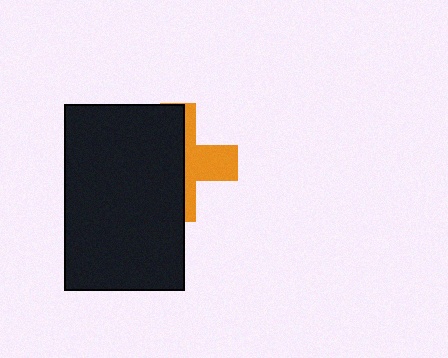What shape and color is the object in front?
The object in front is a black rectangle.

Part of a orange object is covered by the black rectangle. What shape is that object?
It is a cross.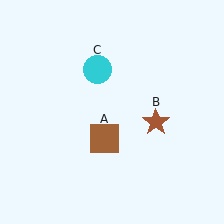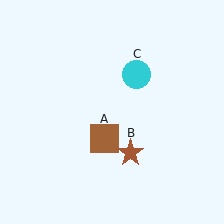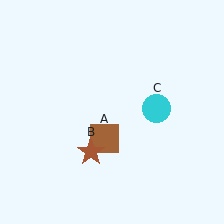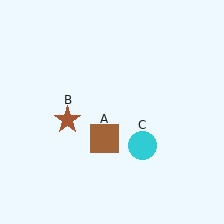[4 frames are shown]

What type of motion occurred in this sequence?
The brown star (object B), cyan circle (object C) rotated clockwise around the center of the scene.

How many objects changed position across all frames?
2 objects changed position: brown star (object B), cyan circle (object C).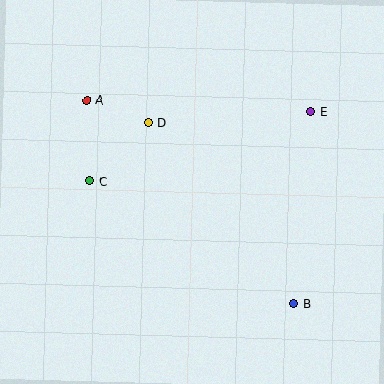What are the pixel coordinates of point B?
Point B is at (294, 304).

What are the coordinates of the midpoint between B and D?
The midpoint between B and D is at (221, 213).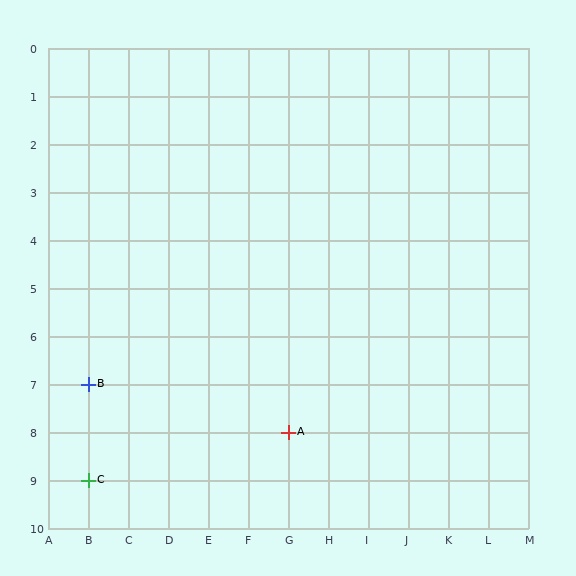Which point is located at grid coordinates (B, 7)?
Point B is at (B, 7).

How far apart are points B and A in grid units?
Points B and A are 5 columns and 1 row apart (about 5.1 grid units diagonally).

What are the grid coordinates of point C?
Point C is at grid coordinates (B, 9).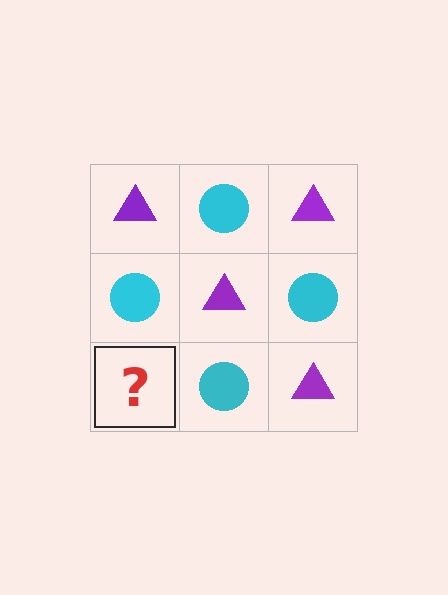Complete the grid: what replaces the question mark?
The question mark should be replaced with a purple triangle.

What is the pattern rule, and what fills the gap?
The rule is that it alternates purple triangle and cyan circle in a checkerboard pattern. The gap should be filled with a purple triangle.